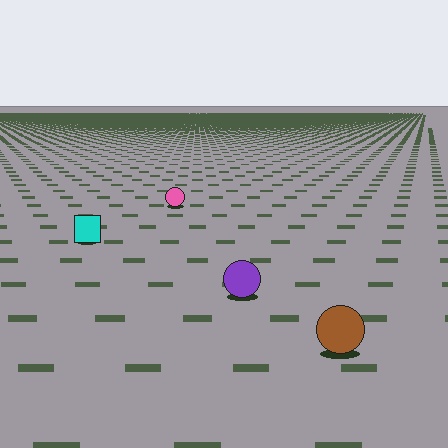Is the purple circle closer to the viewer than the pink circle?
Yes. The purple circle is closer — you can tell from the texture gradient: the ground texture is coarser near it.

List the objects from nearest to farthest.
From nearest to farthest: the brown circle, the purple circle, the cyan square, the pink circle.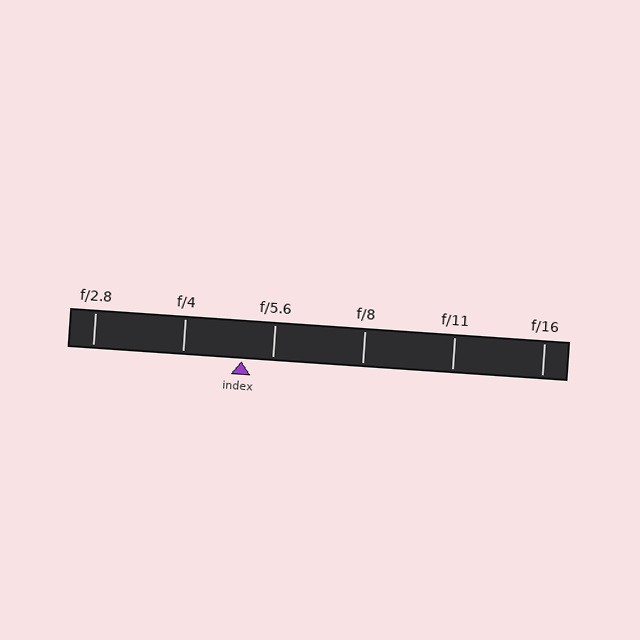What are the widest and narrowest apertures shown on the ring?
The widest aperture shown is f/2.8 and the narrowest is f/16.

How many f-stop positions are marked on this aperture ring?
There are 6 f-stop positions marked.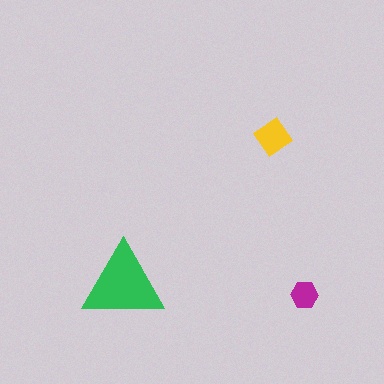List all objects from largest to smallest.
The green triangle, the yellow diamond, the magenta hexagon.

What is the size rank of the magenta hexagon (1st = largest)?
3rd.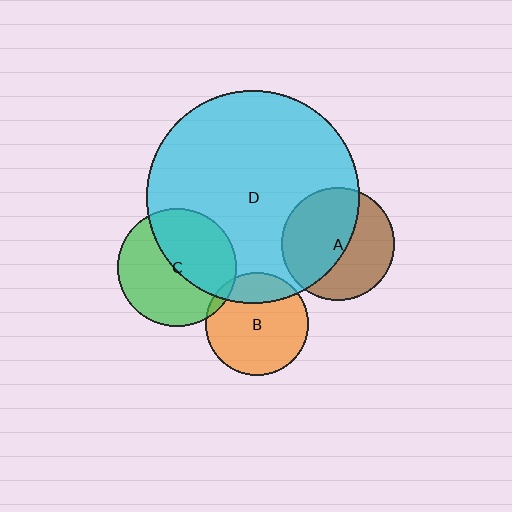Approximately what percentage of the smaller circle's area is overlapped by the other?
Approximately 55%.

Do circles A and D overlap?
Yes.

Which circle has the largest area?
Circle D (cyan).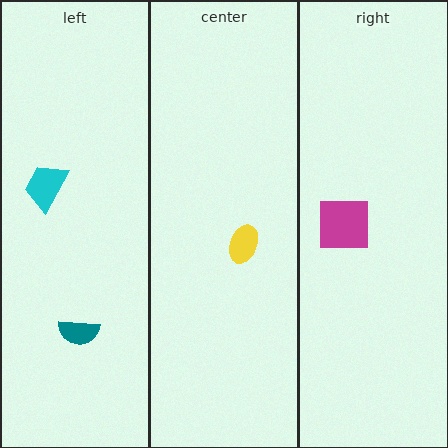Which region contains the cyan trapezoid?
The left region.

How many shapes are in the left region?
2.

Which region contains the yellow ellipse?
The center region.